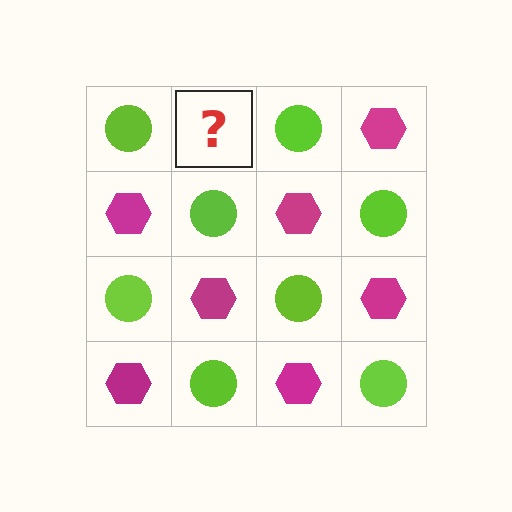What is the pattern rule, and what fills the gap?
The rule is that it alternates lime circle and magenta hexagon in a checkerboard pattern. The gap should be filled with a magenta hexagon.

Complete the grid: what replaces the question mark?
The question mark should be replaced with a magenta hexagon.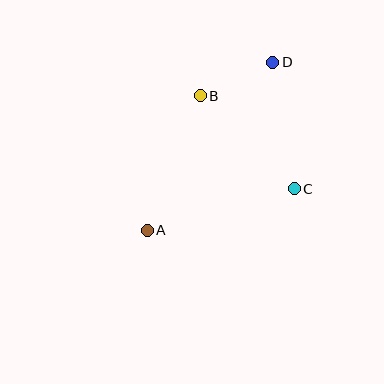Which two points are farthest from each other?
Points A and D are farthest from each other.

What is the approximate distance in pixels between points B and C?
The distance between B and C is approximately 132 pixels.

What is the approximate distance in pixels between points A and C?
The distance between A and C is approximately 153 pixels.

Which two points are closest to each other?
Points B and D are closest to each other.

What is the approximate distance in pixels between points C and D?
The distance between C and D is approximately 128 pixels.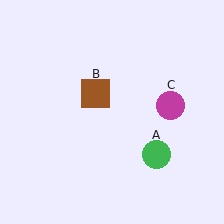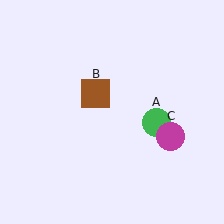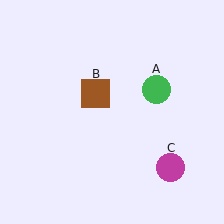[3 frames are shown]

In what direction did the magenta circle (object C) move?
The magenta circle (object C) moved down.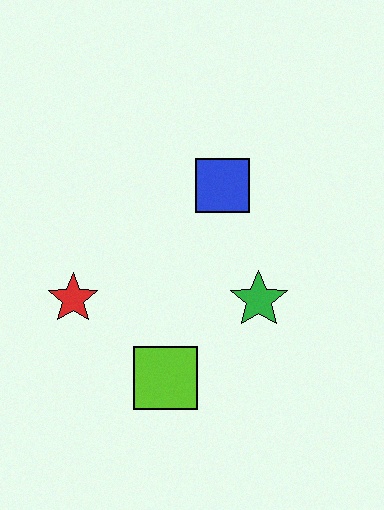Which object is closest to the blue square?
The green star is closest to the blue square.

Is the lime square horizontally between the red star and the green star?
Yes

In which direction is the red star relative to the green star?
The red star is to the left of the green star.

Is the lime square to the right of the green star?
No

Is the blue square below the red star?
No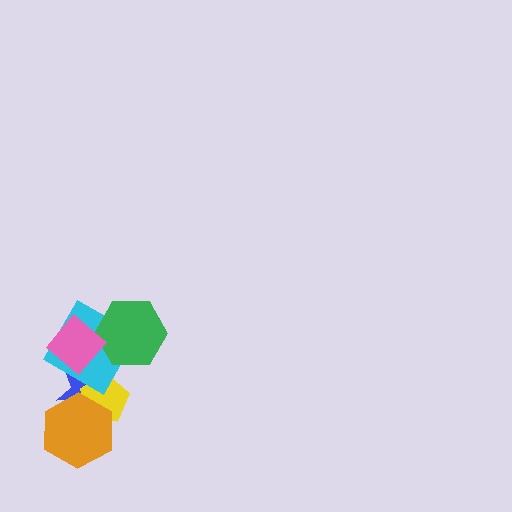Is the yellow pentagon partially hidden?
Yes, it is partially covered by another shape.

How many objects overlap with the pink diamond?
3 objects overlap with the pink diamond.